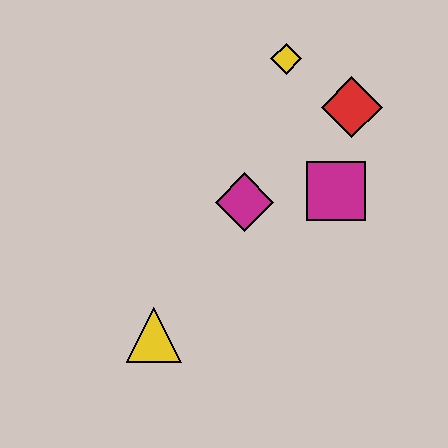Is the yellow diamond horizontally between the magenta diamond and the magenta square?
Yes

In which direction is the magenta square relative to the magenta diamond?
The magenta square is to the right of the magenta diamond.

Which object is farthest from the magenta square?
The yellow triangle is farthest from the magenta square.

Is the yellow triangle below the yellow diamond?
Yes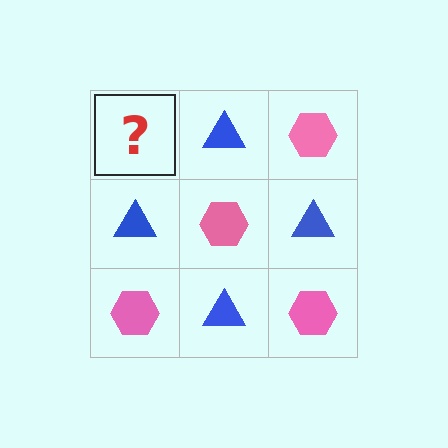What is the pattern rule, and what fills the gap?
The rule is that it alternates pink hexagon and blue triangle in a checkerboard pattern. The gap should be filled with a pink hexagon.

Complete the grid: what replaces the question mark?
The question mark should be replaced with a pink hexagon.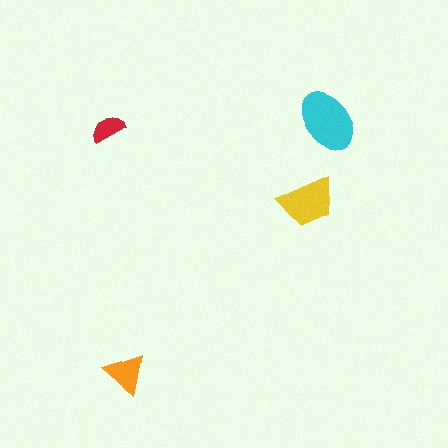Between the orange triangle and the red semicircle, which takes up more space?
The orange triangle.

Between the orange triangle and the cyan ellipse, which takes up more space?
The cyan ellipse.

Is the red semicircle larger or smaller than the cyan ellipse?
Smaller.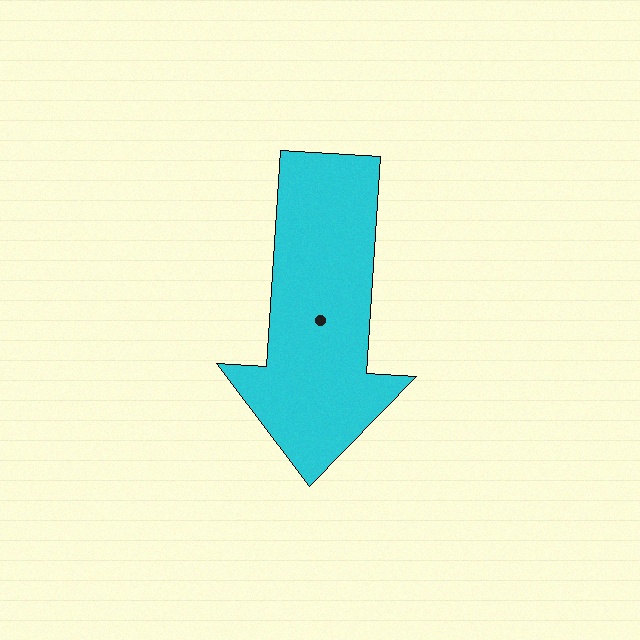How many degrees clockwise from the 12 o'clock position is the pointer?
Approximately 184 degrees.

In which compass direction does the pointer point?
South.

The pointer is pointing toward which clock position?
Roughly 6 o'clock.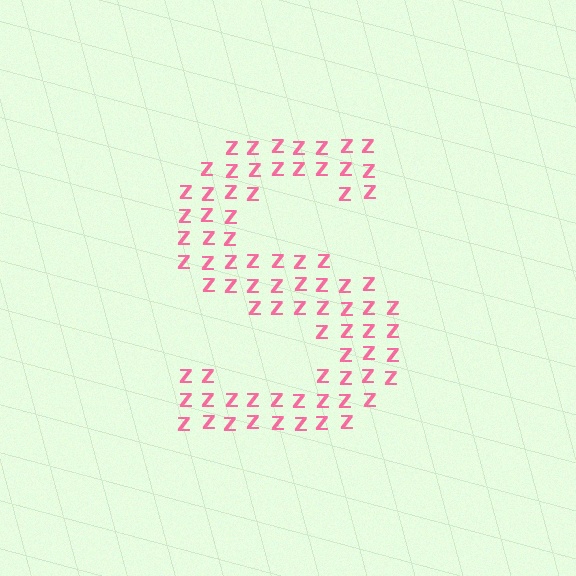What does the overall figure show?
The overall figure shows the letter S.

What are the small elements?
The small elements are letter Z's.